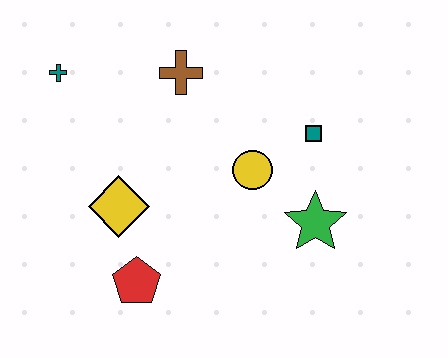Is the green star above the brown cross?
No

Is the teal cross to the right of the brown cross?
No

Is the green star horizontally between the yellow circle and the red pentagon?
No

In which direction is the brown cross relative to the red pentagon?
The brown cross is above the red pentagon.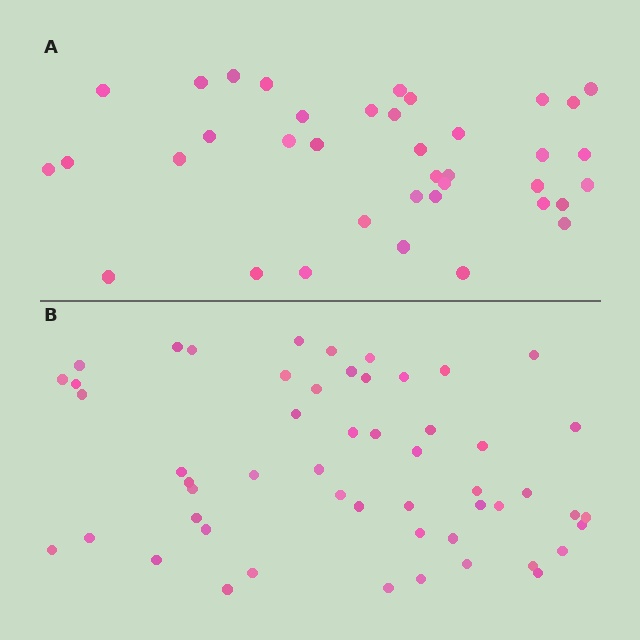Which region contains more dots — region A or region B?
Region B (the bottom region) has more dots.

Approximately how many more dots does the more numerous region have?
Region B has approximately 15 more dots than region A.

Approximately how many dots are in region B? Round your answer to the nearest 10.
About 50 dots. (The exact count is 53, which rounds to 50.)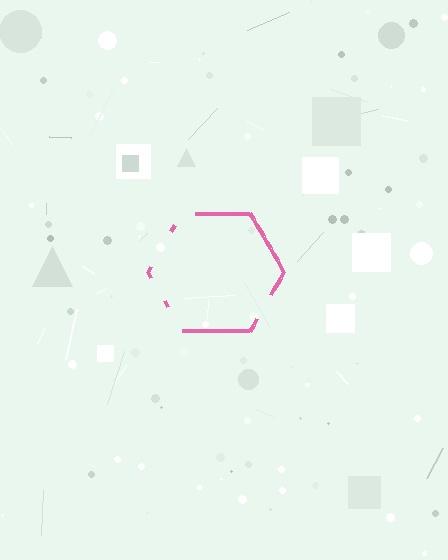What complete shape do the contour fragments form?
The contour fragments form a hexagon.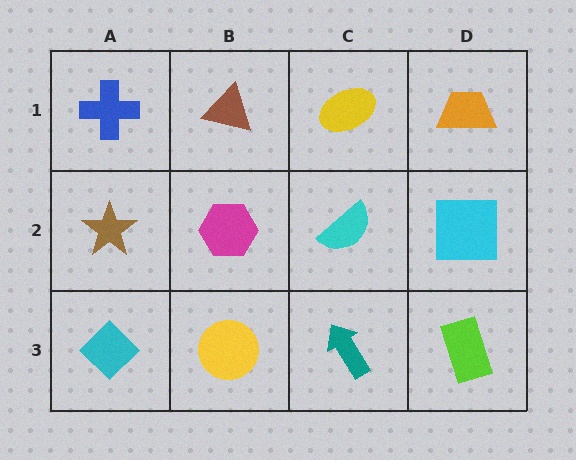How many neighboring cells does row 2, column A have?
3.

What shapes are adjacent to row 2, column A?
A blue cross (row 1, column A), a cyan diamond (row 3, column A), a magenta hexagon (row 2, column B).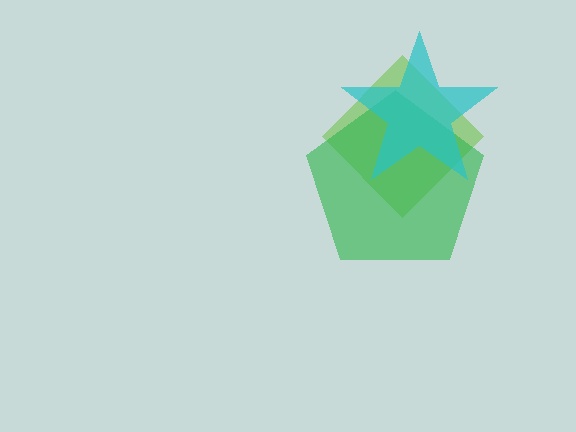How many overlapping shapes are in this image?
There are 3 overlapping shapes in the image.